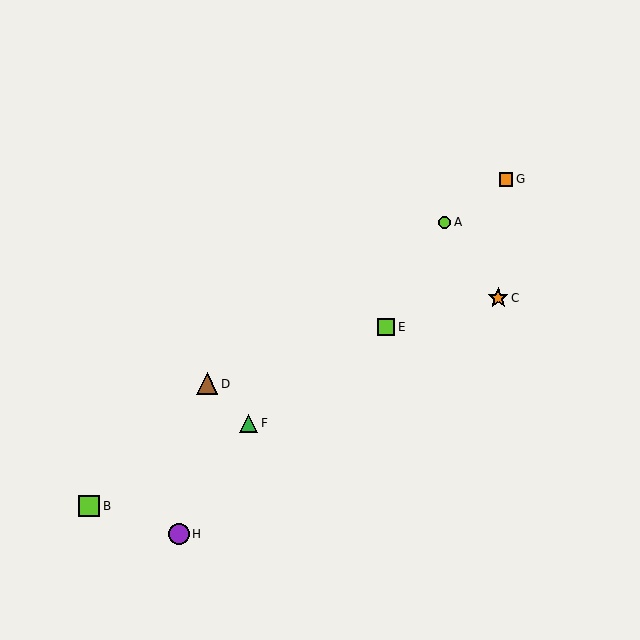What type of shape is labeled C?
Shape C is an orange star.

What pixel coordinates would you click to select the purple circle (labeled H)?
Click at (179, 534) to select the purple circle H.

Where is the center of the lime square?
The center of the lime square is at (89, 506).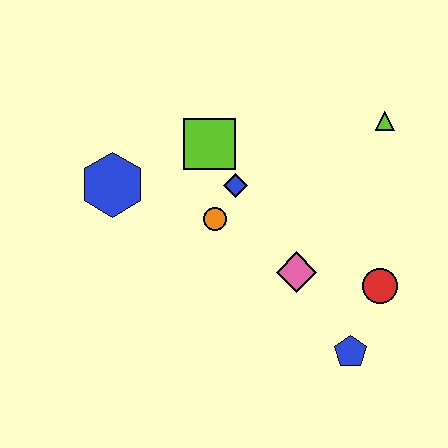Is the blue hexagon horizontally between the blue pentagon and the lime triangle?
No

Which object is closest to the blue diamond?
The orange circle is closest to the blue diamond.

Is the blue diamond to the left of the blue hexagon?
No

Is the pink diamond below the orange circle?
Yes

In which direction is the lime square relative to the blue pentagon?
The lime square is above the blue pentagon.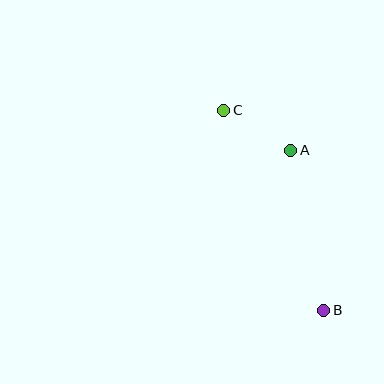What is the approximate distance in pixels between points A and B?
The distance between A and B is approximately 163 pixels.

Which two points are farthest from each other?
Points B and C are farthest from each other.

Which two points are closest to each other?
Points A and C are closest to each other.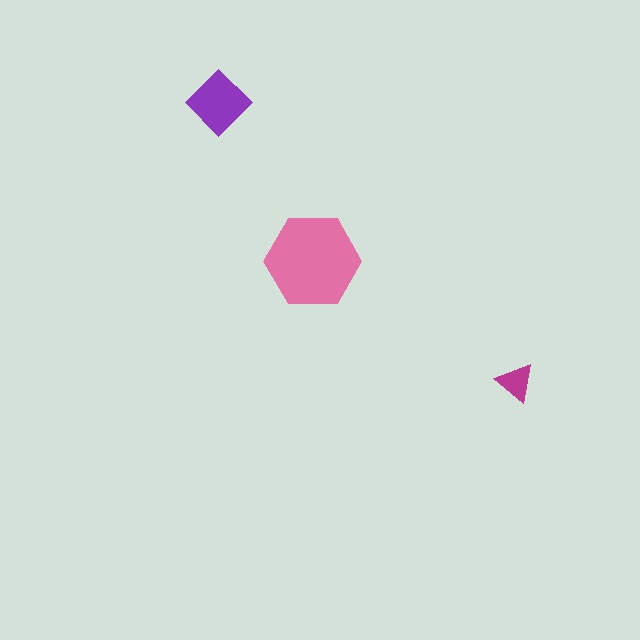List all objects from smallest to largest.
The magenta triangle, the purple diamond, the pink hexagon.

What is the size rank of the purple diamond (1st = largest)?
2nd.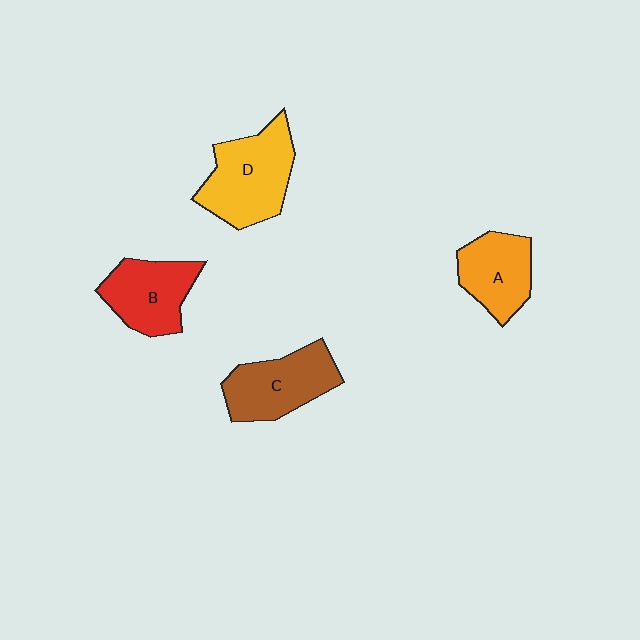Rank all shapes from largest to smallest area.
From largest to smallest: D (yellow), C (brown), B (red), A (orange).